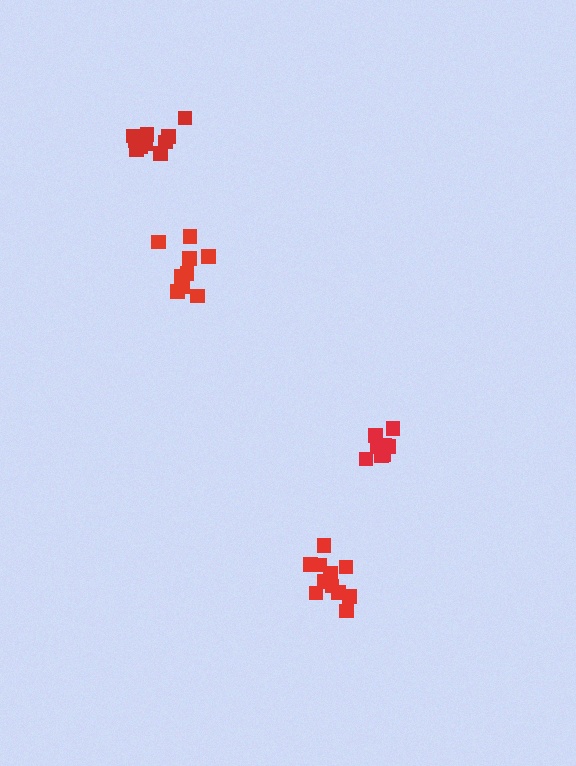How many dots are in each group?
Group 1: 12 dots, Group 2: 9 dots, Group 3: 11 dots, Group 4: 8 dots (40 total).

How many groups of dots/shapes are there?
There are 4 groups.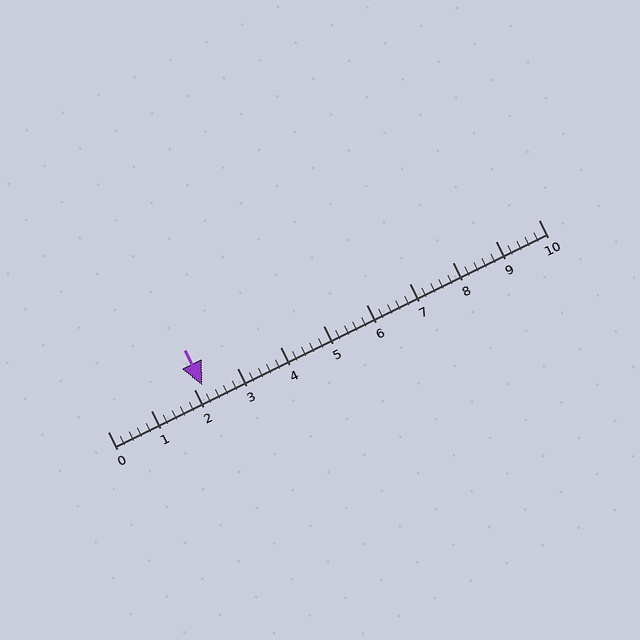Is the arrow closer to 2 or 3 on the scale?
The arrow is closer to 2.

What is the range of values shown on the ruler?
The ruler shows values from 0 to 10.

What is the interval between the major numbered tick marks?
The major tick marks are spaced 1 units apart.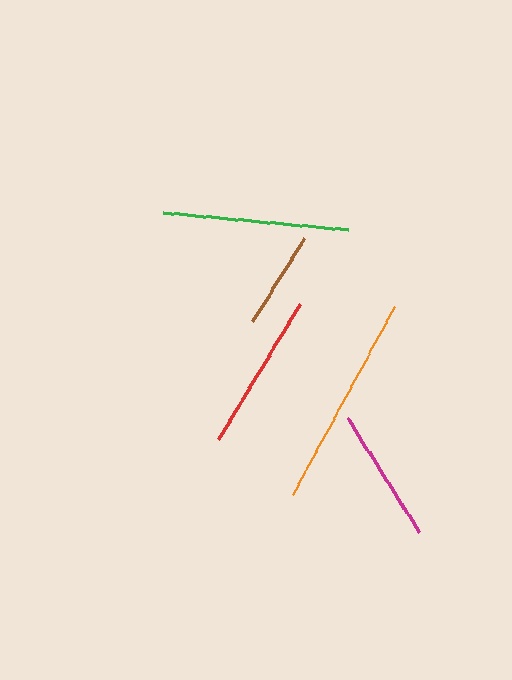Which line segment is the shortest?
The brown line is the shortest at approximately 97 pixels.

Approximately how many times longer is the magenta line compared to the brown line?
The magenta line is approximately 1.4 times the length of the brown line.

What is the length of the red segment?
The red segment is approximately 159 pixels long.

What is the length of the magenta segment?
The magenta segment is approximately 134 pixels long.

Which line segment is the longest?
The orange line is the longest at approximately 214 pixels.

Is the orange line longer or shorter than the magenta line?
The orange line is longer than the magenta line.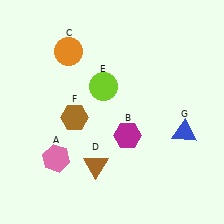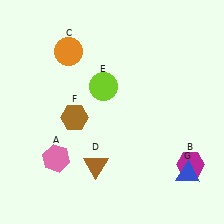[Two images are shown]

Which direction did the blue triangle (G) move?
The blue triangle (G) moved down.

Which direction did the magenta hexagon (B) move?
The magenta hexagon (B) moved right.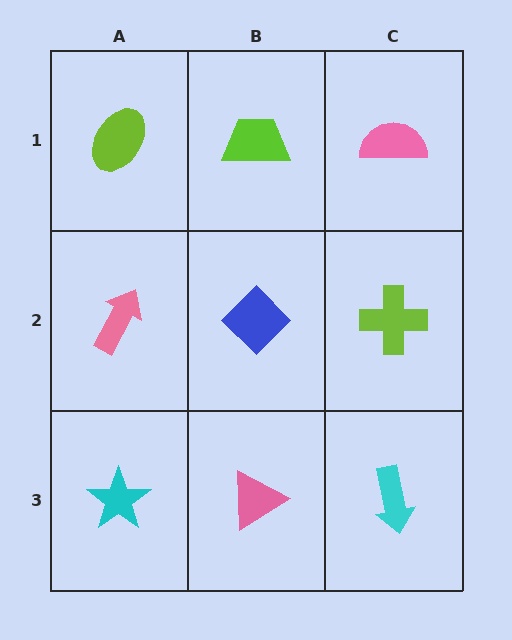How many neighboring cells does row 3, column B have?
3.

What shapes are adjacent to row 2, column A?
A lime ellipse (row 1, column A), a cyan star (row 3, column A), a blue diamond (row 2, column B).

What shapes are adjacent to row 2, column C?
A pink semicircle (row 1, column C), a cyan arrow (row 3, column C), a blue diamond (row 2, column B).